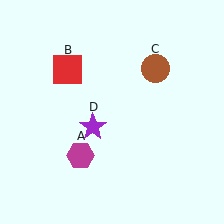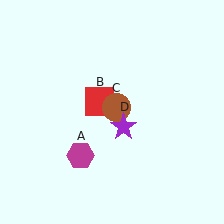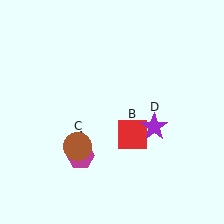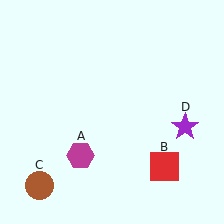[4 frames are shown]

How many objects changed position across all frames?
3 objects changed position: red square (object B), brown circle (object C), purple star (object D).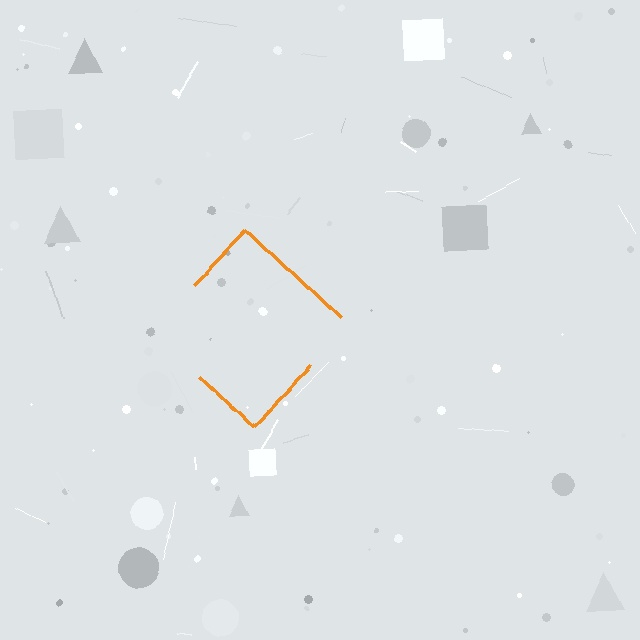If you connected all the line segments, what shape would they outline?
They would outline a diamond.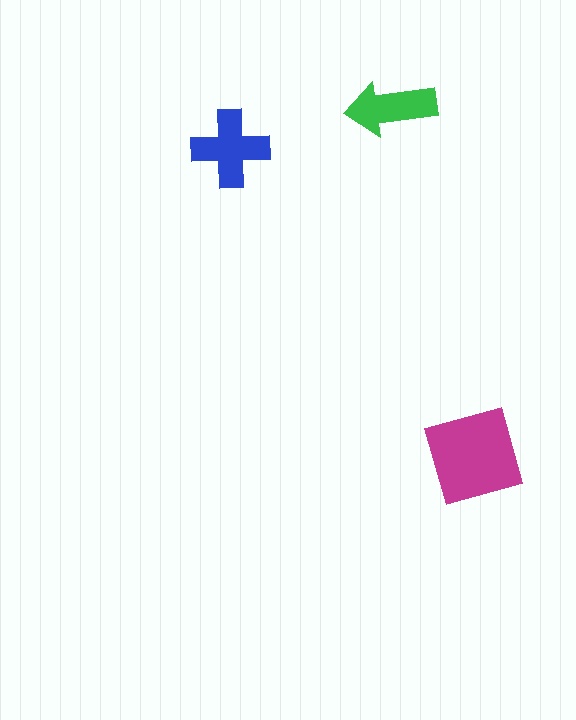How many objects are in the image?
There are 3 objects in the image.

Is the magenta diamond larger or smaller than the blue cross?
Larger.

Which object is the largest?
The magenta diamond.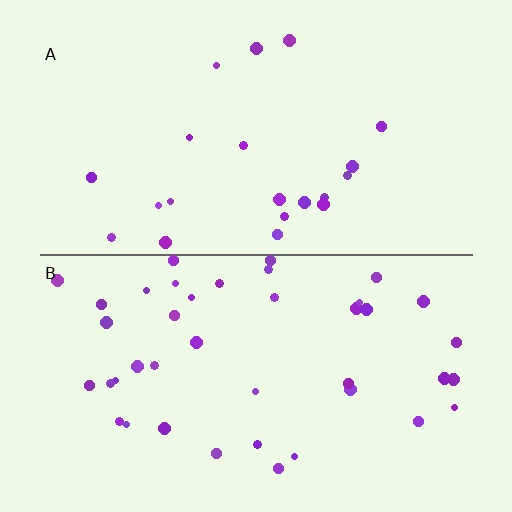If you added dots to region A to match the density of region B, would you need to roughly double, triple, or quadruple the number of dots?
Approximately double.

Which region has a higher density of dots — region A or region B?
B (the bottom).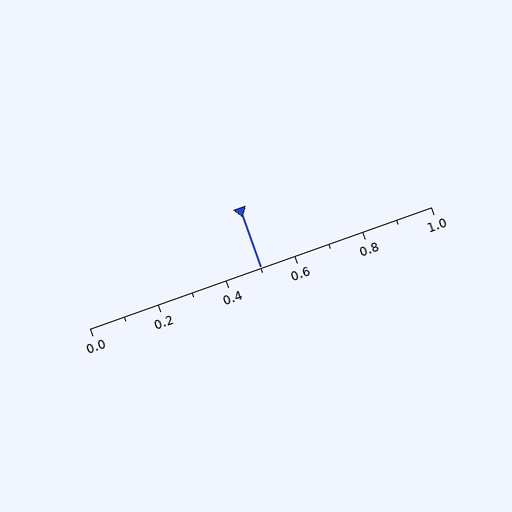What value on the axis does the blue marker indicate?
The marker indicates approximately 0.5.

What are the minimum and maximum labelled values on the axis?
The axis runs from 0.0 to 1.0.